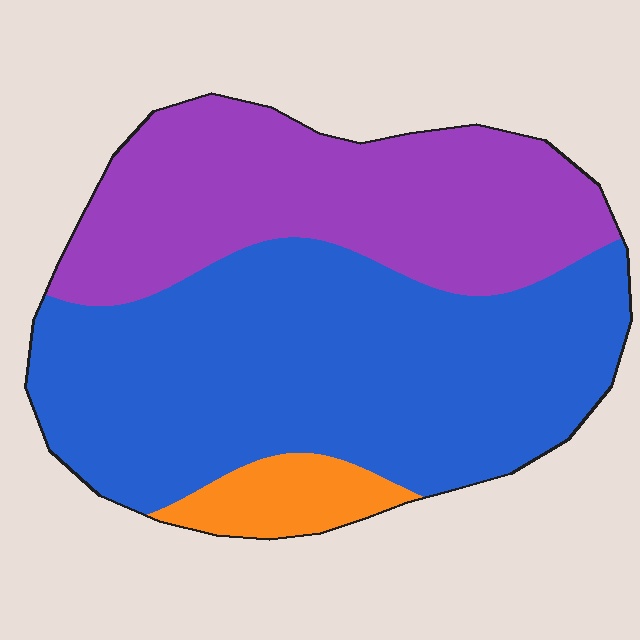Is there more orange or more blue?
Blue.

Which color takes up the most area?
Blue, at roughly 55%.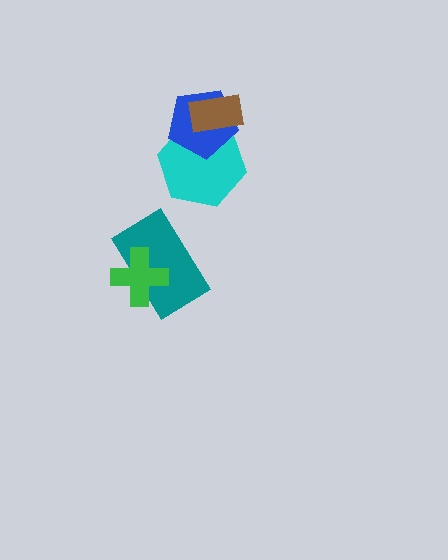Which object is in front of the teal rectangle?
The green cross is in front of the teal rectangle.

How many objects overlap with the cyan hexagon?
2 objects overlap with the cyan hexagon.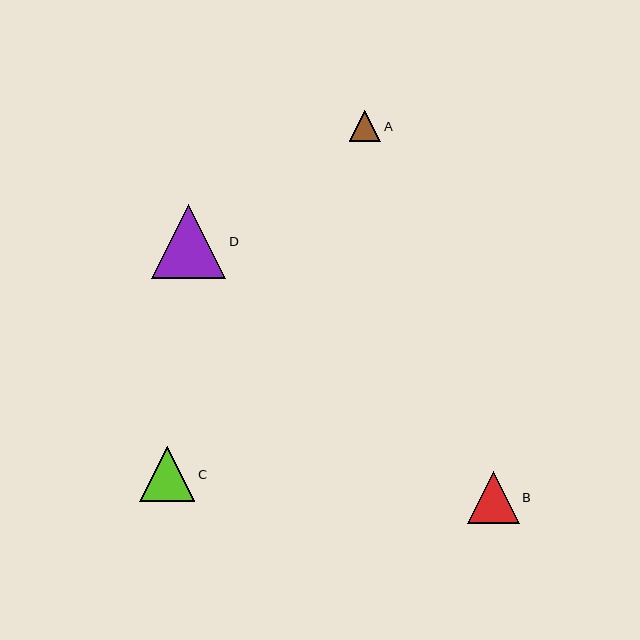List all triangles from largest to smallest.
From largest to smallest: D, C, B, A.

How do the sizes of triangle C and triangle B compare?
Triangle C and triangle B are approximately the same size.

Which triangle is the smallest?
Triangle A is the smallest with a size of approximately 31 pixels.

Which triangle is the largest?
Triangle D is the largest with a size of approximately 75 pixels.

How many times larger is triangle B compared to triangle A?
Triangle B is approximately 1.7 times the size of triangle A.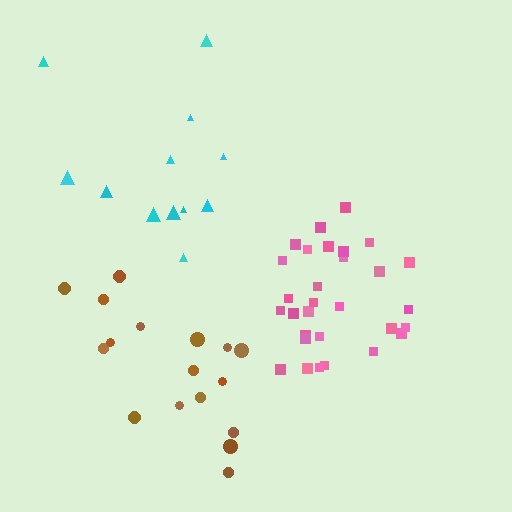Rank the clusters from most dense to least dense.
pink, brown, cyan.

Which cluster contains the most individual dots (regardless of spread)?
Pink (30).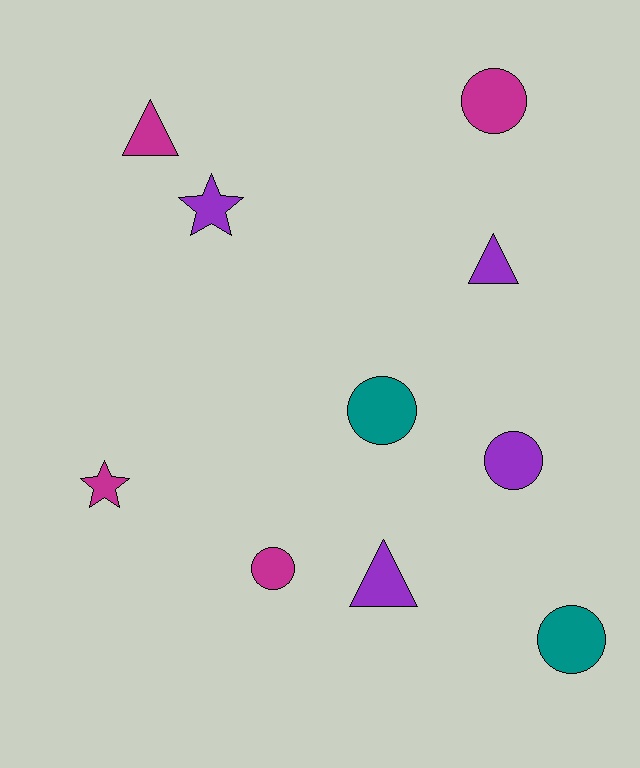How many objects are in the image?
There are 10 objects.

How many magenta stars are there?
There is 1 magenta star.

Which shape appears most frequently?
Circle, with 5 objects.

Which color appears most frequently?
Magenta, with 4 objects.